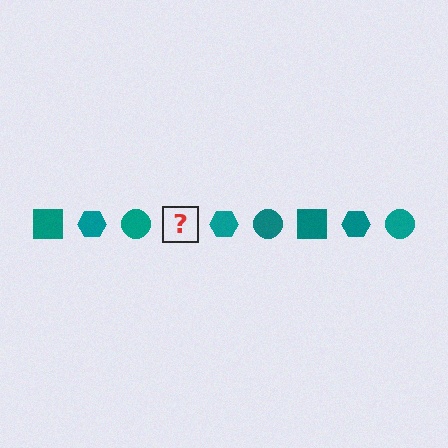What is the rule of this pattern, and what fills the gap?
The rule is that the pattern cycles through square, hexagon, circle shapes in teal. The gap should be filled with a teal square.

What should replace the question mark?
The question mark should be replaced with a teal square.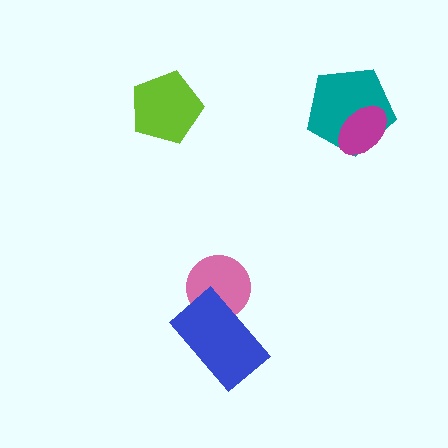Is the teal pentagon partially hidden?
Yes, it is partially covered by another shape.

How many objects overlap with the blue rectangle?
1 object overlaps with the blue rectangle.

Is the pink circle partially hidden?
Yes, it is partially covered by another shape.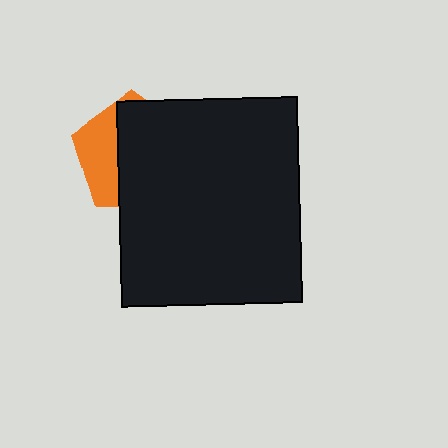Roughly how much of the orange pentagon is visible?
A small part of it is visible (roughly 35%).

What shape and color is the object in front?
The object in front is a black rectangle.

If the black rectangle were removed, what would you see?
You would see the complete orange pentagon.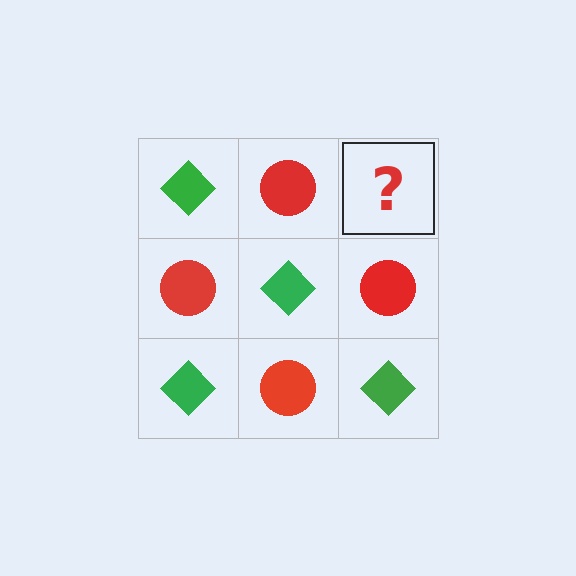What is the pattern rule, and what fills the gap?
The rule is that it alternates green diamond and red circle in a checkerboard pattern. The gap should be filled with a green diamond.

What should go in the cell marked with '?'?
The missing cell should contain a green diamond.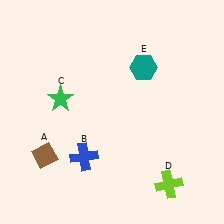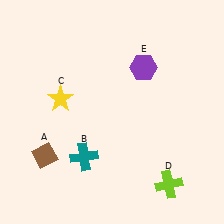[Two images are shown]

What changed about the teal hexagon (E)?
In Image 1, E is teal. In Image 2, it changed to purple.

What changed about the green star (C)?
In Image 1, C is green. In Image 2, it changed to yellow.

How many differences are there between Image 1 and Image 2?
There are 3 differences between the two images.